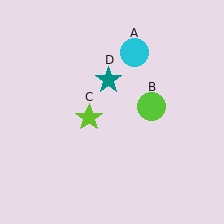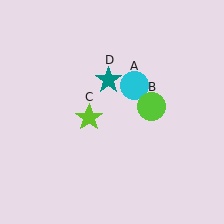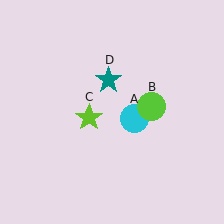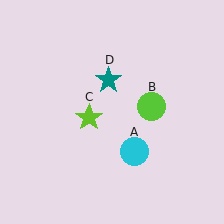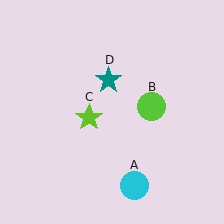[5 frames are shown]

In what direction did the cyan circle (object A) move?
The cyan circle (object A) moved down.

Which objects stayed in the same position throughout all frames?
Lime circle (object B) and lime star (object C) and teal star (object D) remained stationary.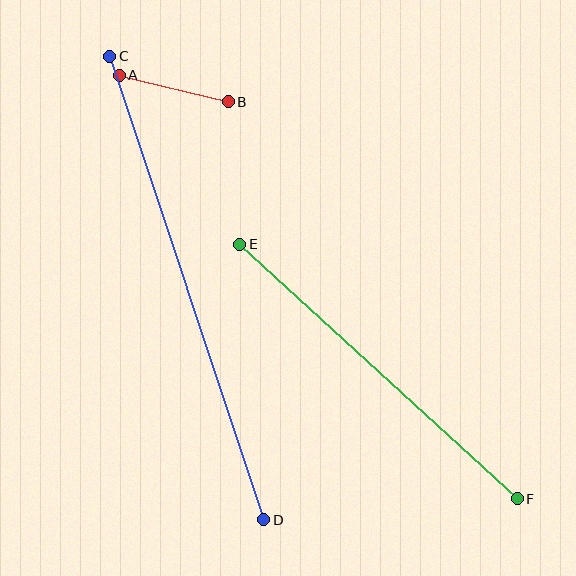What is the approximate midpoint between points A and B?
The midpoint is at approximately (174, 89) pixels.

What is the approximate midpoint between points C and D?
The midpoint is at approximately (187, 288) pixels.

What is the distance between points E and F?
The distance is approximately 376 pixels.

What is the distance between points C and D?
The distance is approximately 489 pixels.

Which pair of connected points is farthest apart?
Points C and D are farthest apart.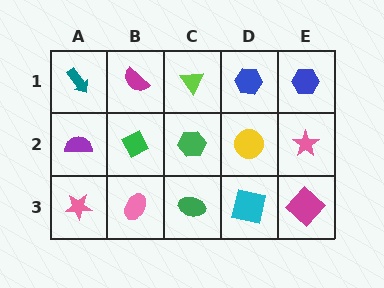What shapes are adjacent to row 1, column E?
A pink star (row 2, column E), a blue hexagon (row 1, column D).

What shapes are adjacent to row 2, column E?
A blue hexagon (row 1, column E), a magenta diamond (row 3, column E), a yellow circle (row 2, column D).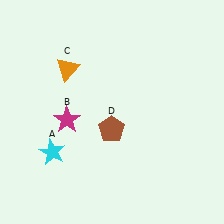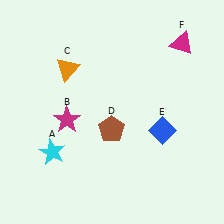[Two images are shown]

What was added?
A blue diamond (E), a magenta triangle (F) were added in Image 2.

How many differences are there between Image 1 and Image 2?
There are 2 differences between the two images.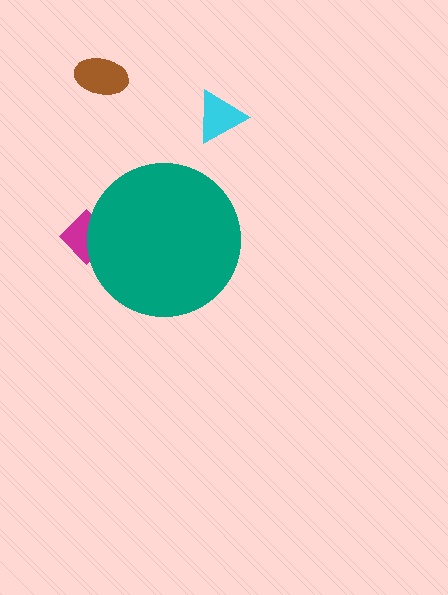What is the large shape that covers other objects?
A teal circle.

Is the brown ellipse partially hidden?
No, the brown ellipse is fully visible.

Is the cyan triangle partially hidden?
No, the cyan triangle is fully visible.